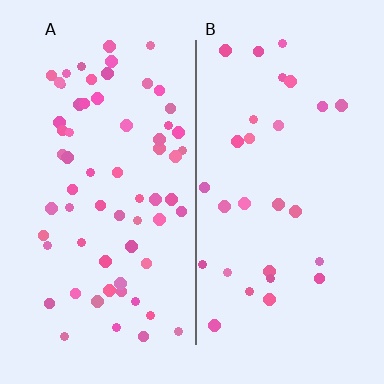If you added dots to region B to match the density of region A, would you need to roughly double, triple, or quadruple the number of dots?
Approximately double.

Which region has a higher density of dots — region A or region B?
A (the left).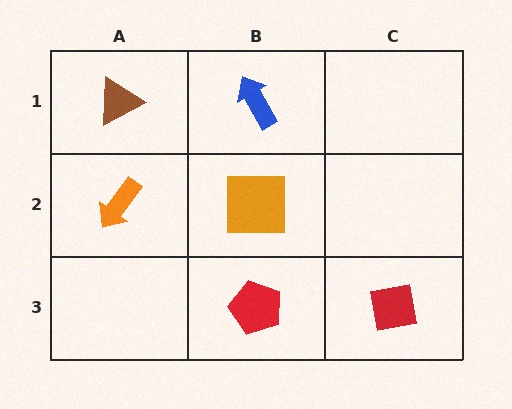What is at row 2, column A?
An orange arrow.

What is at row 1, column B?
A blue arrow.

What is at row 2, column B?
An orange square.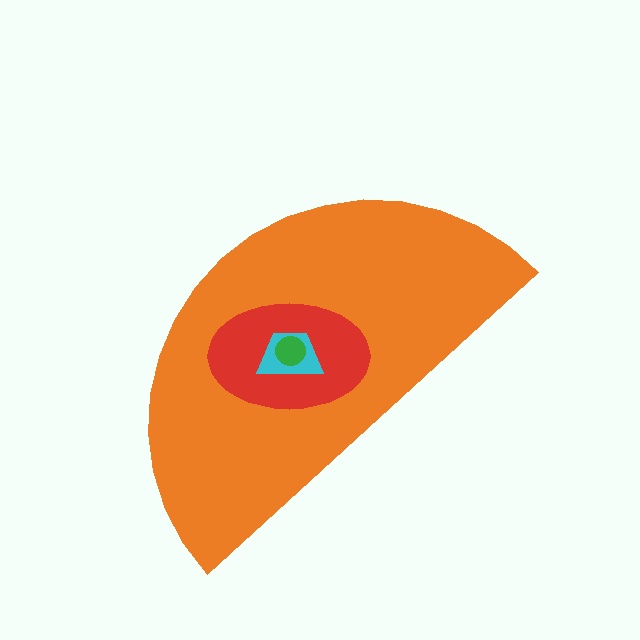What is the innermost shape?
The green circle.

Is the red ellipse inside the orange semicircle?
Yes.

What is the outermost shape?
The orange semicircle.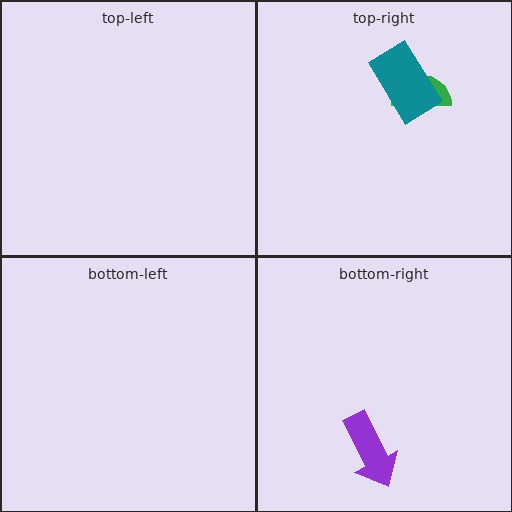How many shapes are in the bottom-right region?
1.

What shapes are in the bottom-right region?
The purple arrow.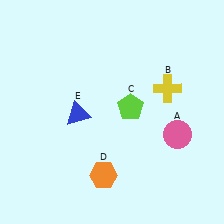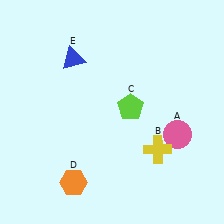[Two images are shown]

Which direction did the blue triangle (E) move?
The blue triangle (E) moved up.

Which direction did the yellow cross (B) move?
The yellow cross (B) moved down.